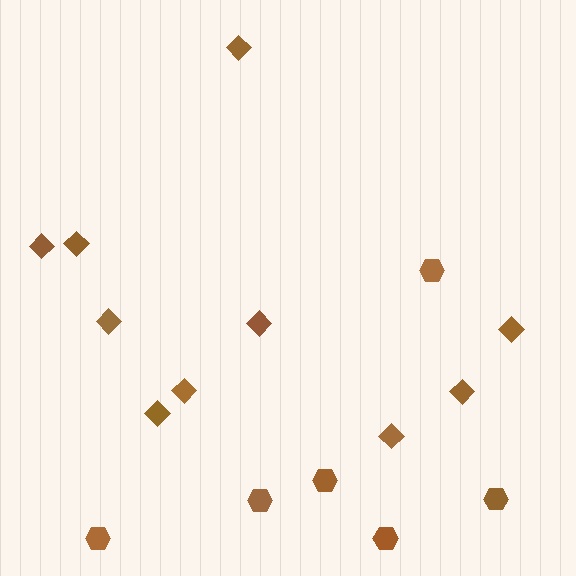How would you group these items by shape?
There are 2 groups: one group of diamonds (10) and one group of hexagons (6).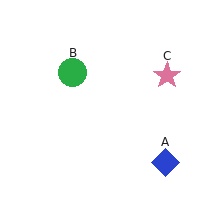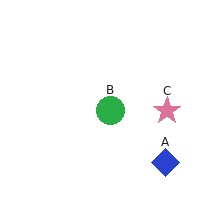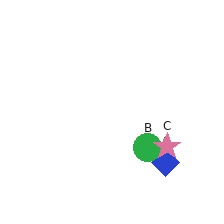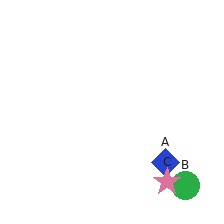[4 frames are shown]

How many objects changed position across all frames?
2 objects changed position: green circle (object B), pink star (object C).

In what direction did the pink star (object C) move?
The pink star (object C) moved down.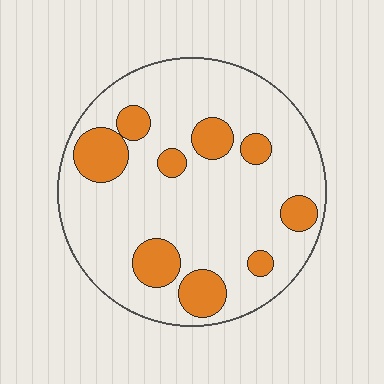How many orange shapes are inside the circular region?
9.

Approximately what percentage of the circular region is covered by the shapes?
Approximately 20%.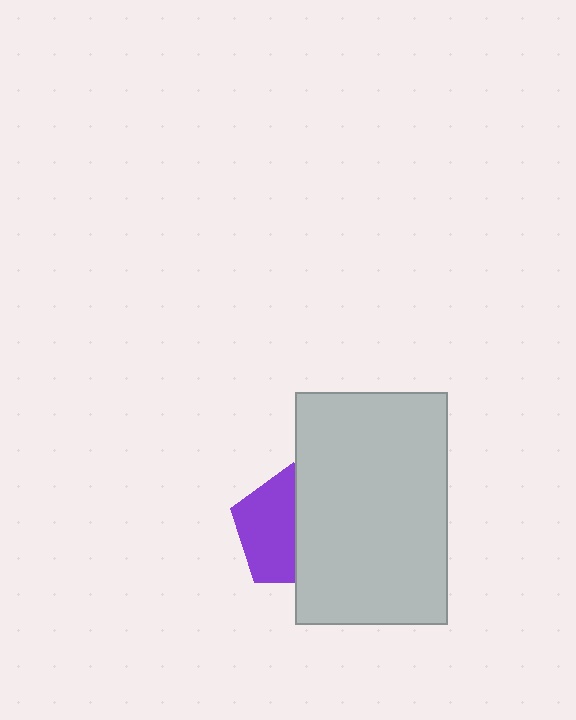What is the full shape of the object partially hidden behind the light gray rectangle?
The partially hidden object is a purple pentagon.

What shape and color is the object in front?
The object in front is a light gray rectangle.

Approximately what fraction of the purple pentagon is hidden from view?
Roughly 48% of the purple pentagon is hidden behind the light gray rectangle.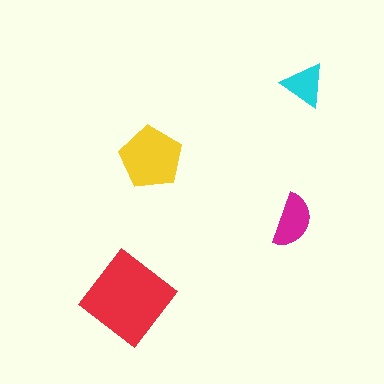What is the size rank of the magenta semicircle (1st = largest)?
3rd.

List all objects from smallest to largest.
The cyan triangle, the magenta semicircle, the yellow pentagon, the red diamond.